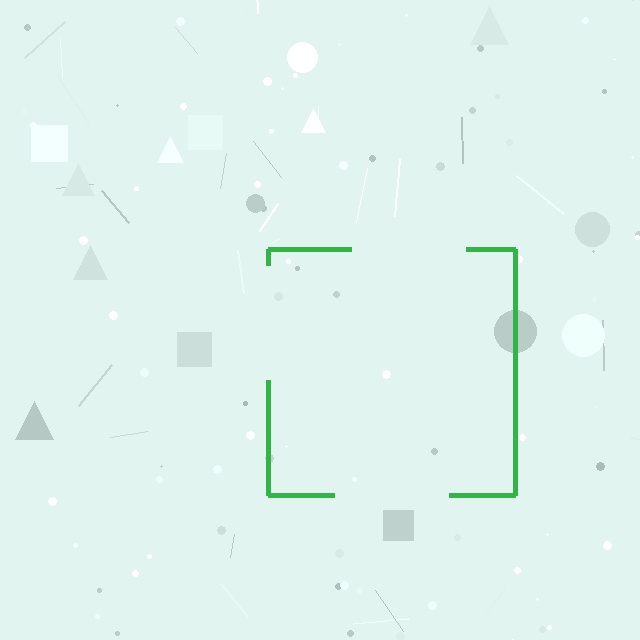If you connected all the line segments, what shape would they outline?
They would outline a square.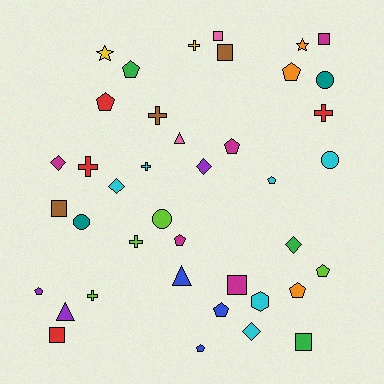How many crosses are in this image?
There are 7 crosses.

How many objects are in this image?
There are 40 objects.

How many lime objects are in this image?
There are 4 lime objects.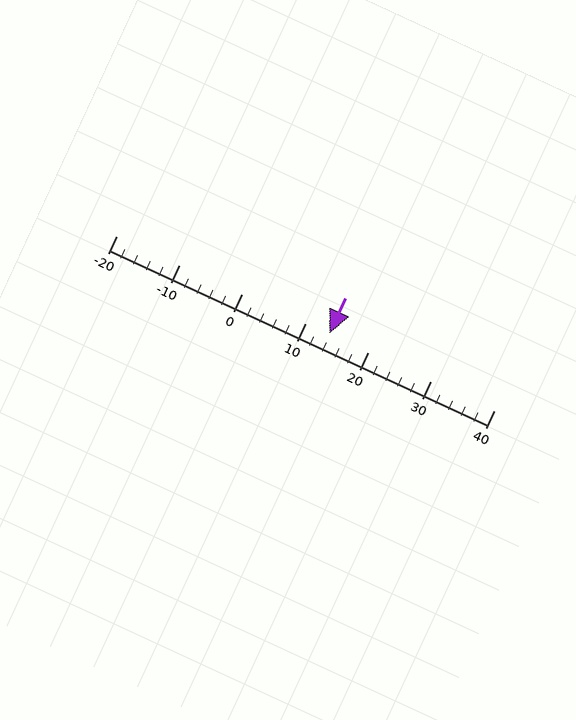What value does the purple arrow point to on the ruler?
The purple arrow points to approximately 14.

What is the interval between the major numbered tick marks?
The major tick marks are spaced 10 units apart.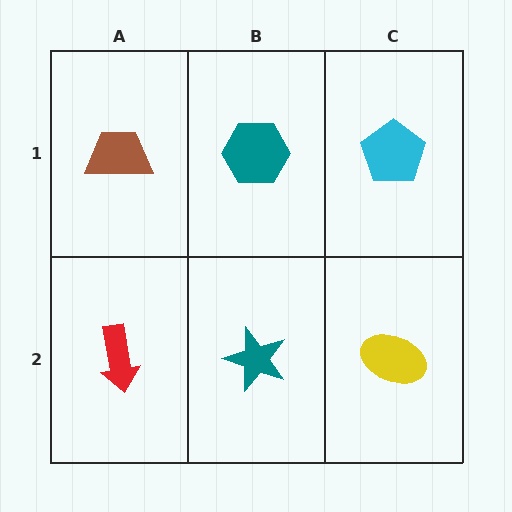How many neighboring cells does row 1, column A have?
2.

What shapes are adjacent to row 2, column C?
A cyan pentagon (row 1, column C), a teal star (row 2, column B).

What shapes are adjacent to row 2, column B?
A teal hexagon (row 1, column B), a red arrow (row 2, column A), a yellow ellipse (row 2, column C).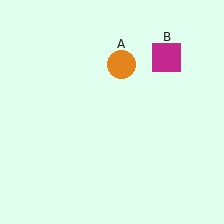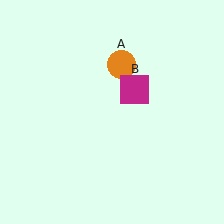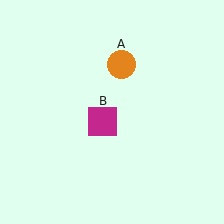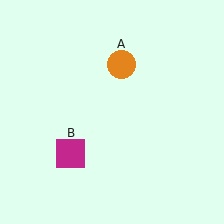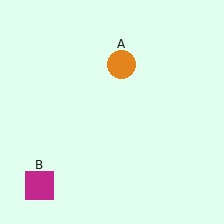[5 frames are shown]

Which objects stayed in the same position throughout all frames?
Orange circle (object A) remained stationary.